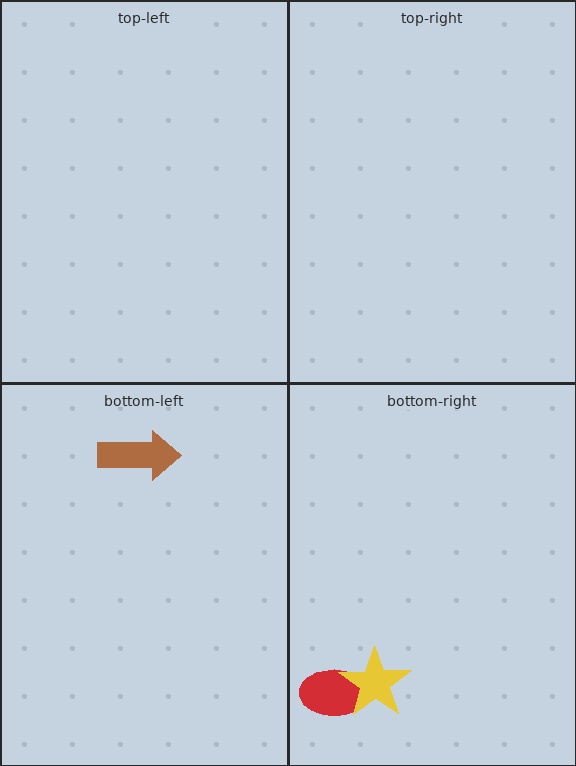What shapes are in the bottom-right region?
The red ellipse, the yellow star.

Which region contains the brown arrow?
The bottom-left region.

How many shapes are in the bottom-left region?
1.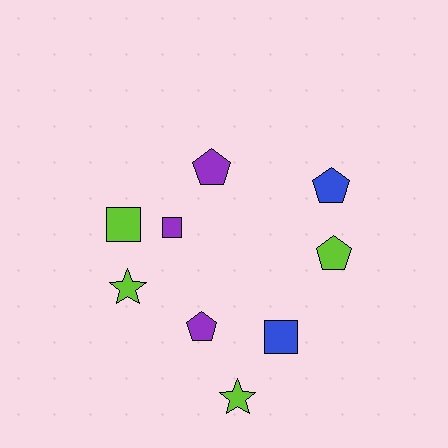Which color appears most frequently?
Lime, with 4 objects.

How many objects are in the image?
There are 9 objects.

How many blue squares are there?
There is 1 blue square.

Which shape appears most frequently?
Pentagon, with 4 objects.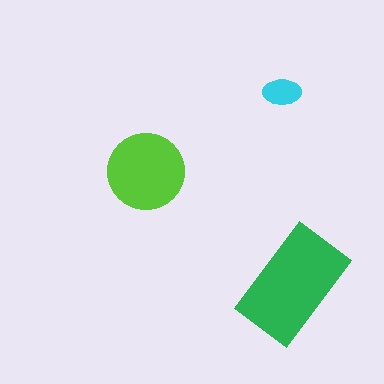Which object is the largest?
The green rectangle.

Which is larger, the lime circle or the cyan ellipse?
The lime circle.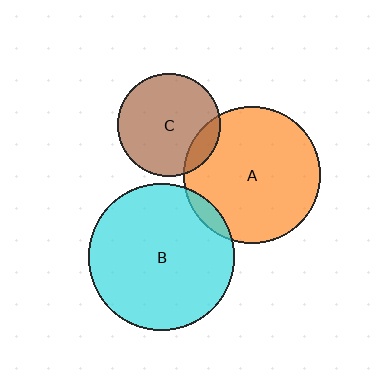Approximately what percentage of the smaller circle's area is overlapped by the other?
Approximately 5%.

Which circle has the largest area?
Circle B (cyan).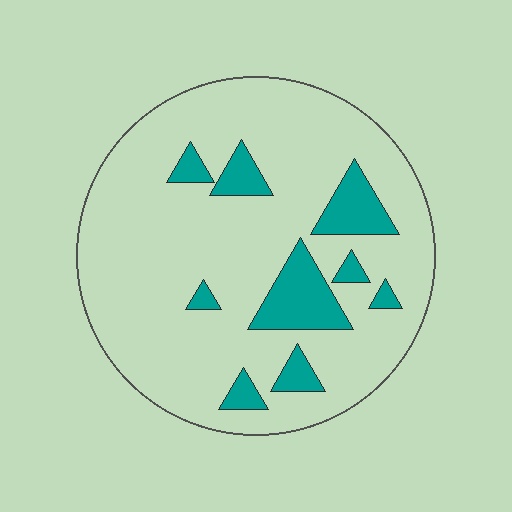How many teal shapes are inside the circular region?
9.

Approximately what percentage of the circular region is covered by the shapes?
Approximately 15%.